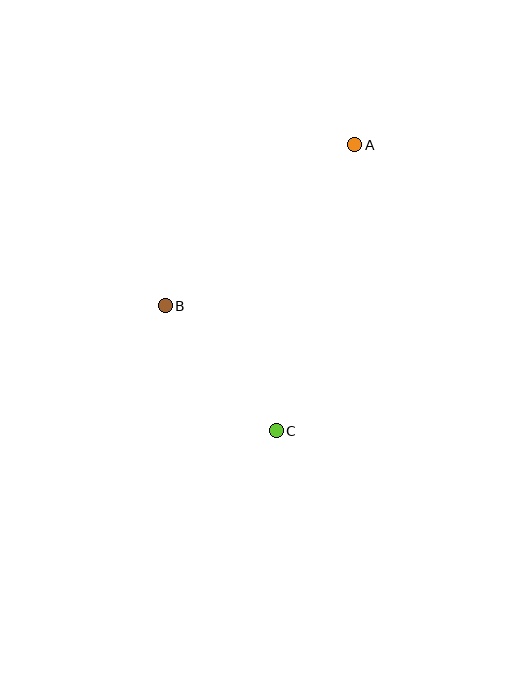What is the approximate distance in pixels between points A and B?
The distance between A and B is approximately 248 pixels.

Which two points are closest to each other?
Points B and C are closest to each other.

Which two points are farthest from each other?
Points A and C are farthest from each other.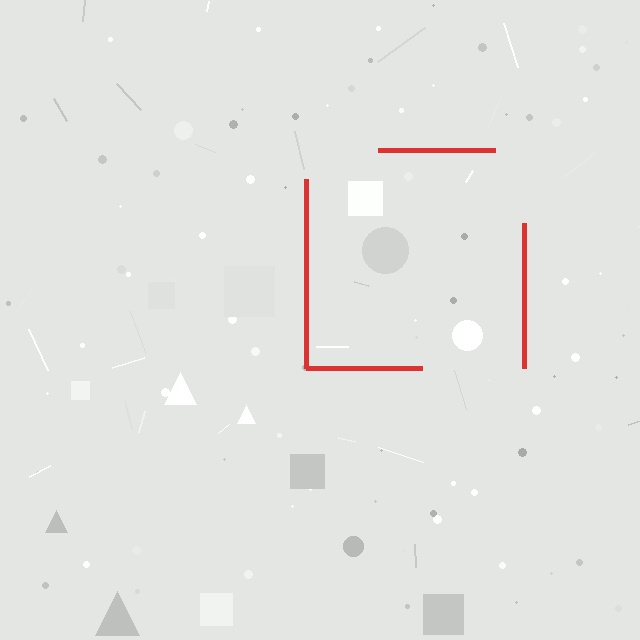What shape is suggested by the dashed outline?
The dashed outline suggests a square.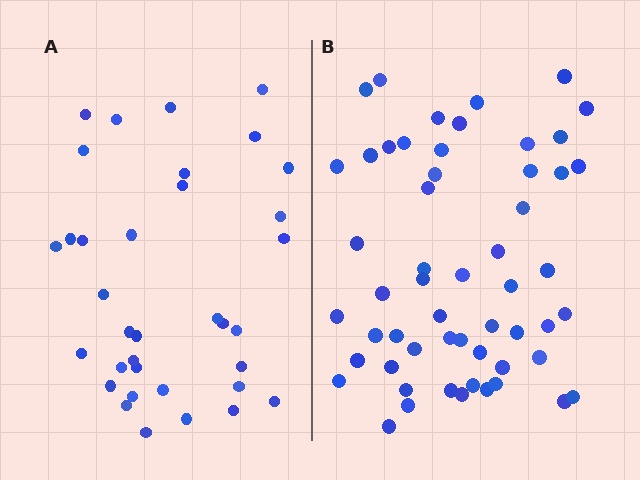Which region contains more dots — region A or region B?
Region B (the right region) has more dots.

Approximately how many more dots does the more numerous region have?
Region B has approximately 20 more dots than region A.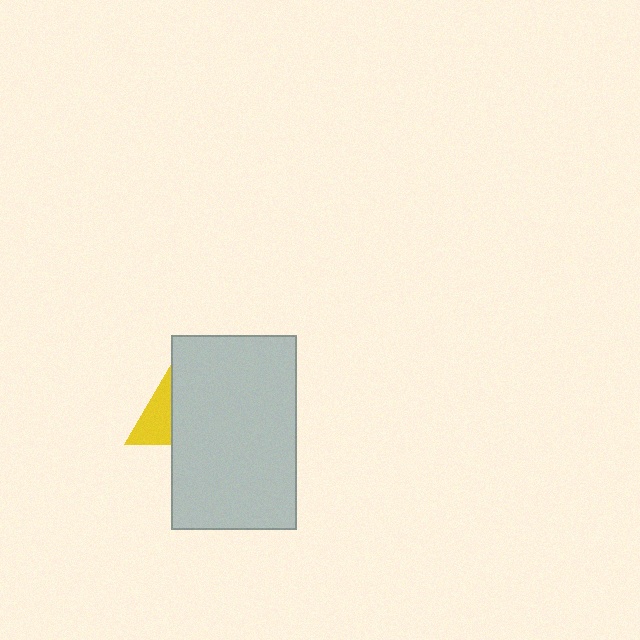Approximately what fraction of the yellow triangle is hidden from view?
Roughly 63% of the yellow triangle is hidden behind the light gray rectangle.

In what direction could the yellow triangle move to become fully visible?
The yellow triangle could move left. That would shift it out from behind the light gray rectangle entirely.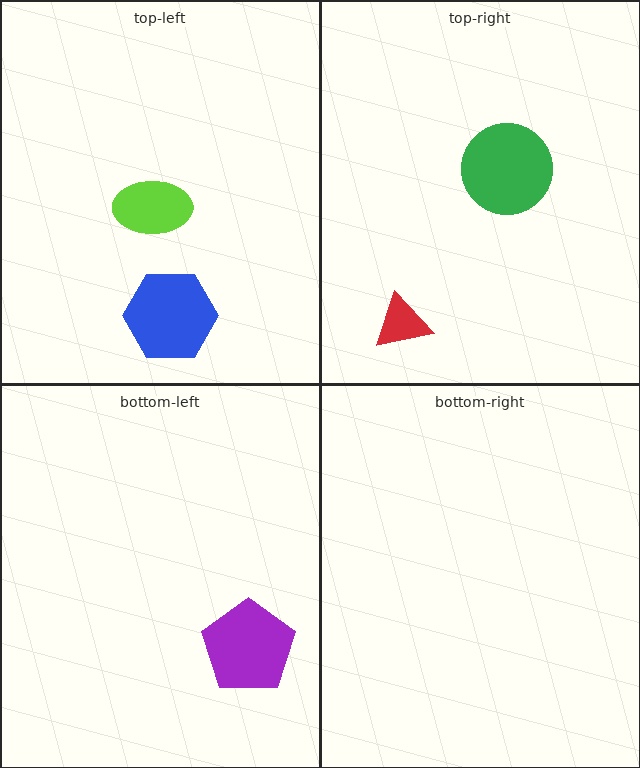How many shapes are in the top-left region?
2.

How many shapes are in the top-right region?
2.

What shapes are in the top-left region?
The blue hexagon, the lime ellipse.